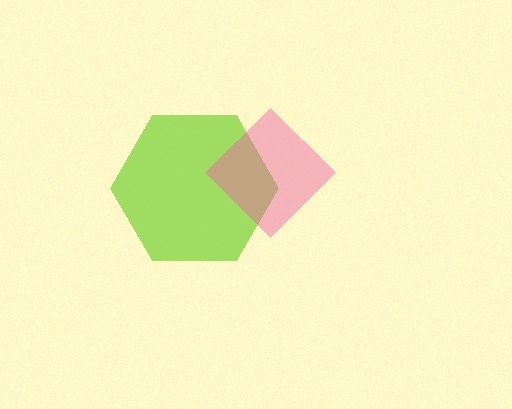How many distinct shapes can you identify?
There are 2 distinct shapes: a lime hexagon, a pink diamond.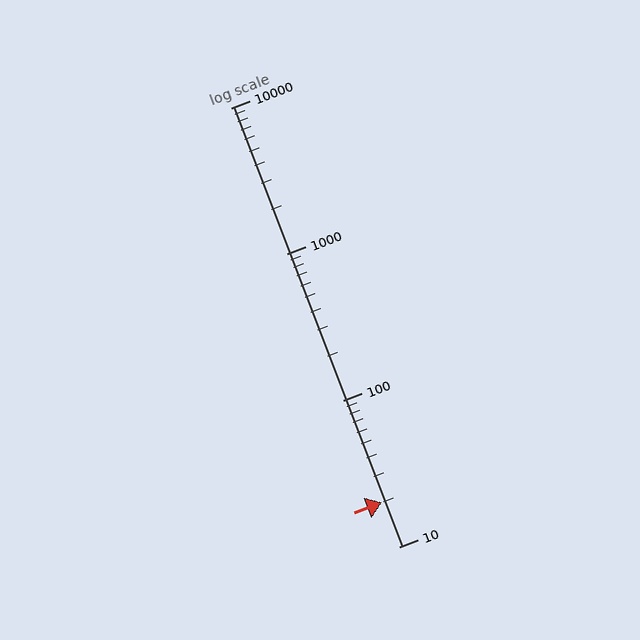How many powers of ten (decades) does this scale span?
The scale spans 3 decades, from 10 to 10000.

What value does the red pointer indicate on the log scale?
The pointer indicates approximately 20.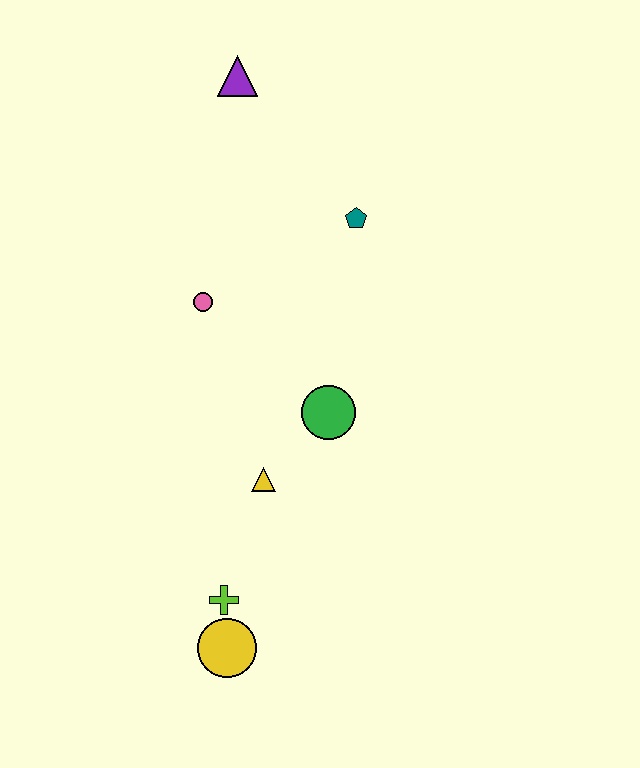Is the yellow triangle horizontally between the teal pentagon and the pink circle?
Yes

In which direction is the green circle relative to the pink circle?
The green circle is to the right of the pink circle.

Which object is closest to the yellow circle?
The lime cross is closest to the yellow circle.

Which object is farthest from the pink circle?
The yellow circle is farthest from the pink circle.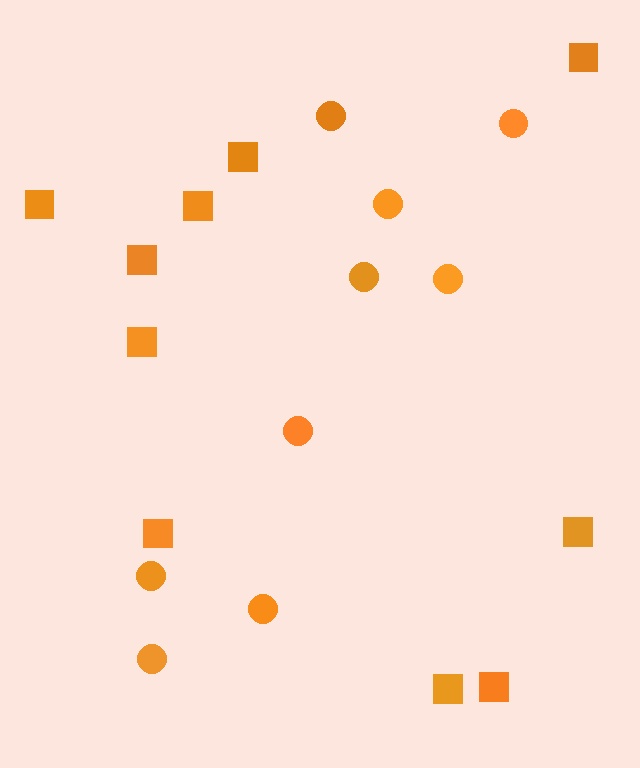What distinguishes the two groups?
There are 2 groups: one group of circles (9) and one group of squares (10).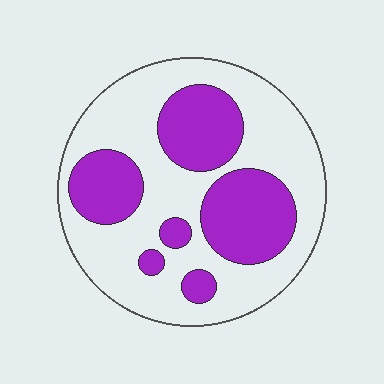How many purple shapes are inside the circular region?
6.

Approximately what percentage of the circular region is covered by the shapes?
Approximately 35%.